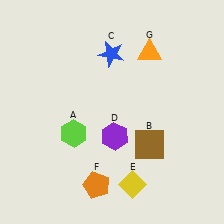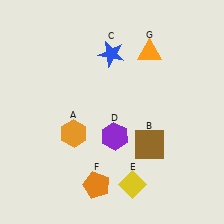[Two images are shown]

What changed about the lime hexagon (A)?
In Image 1, A is lime. In Image 2, it changed to orange.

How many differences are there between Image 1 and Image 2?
There is 1 difference between the two images.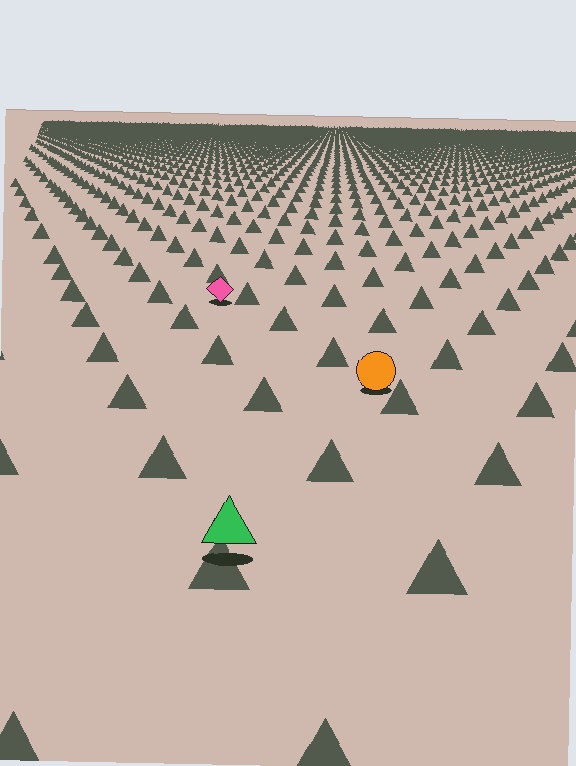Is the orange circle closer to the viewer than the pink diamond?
Yes. The orange circle is closer — you can tell from the texture gradient: the ground texture is coarser near it.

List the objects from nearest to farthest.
From nearest to farthest: the green triangle, the orange circle, the pink diamond.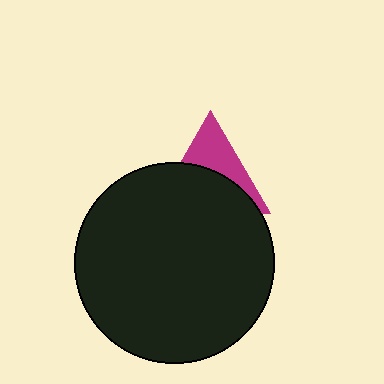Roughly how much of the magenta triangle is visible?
A small part of it is visible (roughly 41%).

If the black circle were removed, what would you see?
You would see the complete magenta triangle.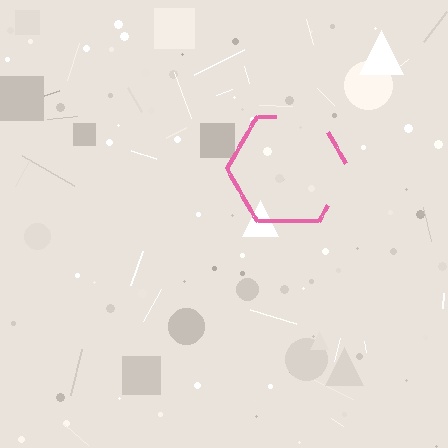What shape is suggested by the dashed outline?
The dashed outline suggests a hexagon.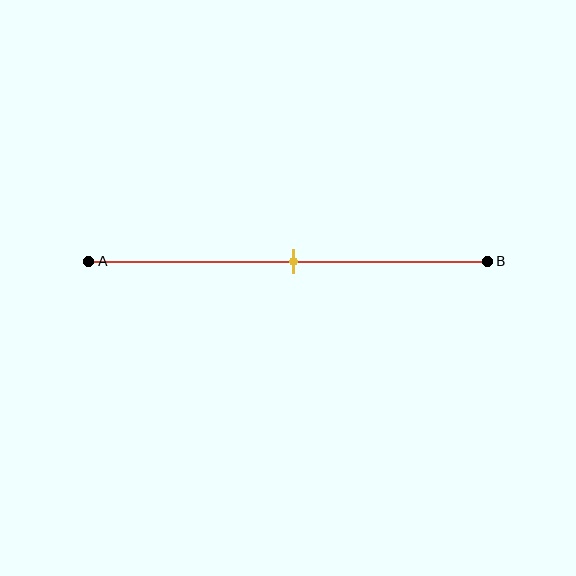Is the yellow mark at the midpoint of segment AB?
Yes, the mark is approximately at the midpoint.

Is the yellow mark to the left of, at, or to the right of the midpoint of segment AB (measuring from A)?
The yellow mark is approximately at the midpoint of segment AB.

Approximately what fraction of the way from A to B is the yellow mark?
The yellow mark is approximately 50% of the way from A to B.